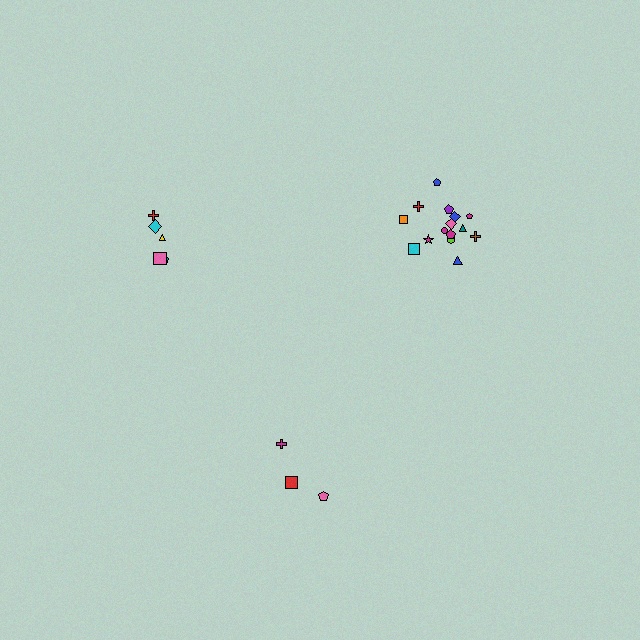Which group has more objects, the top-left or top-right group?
The top-right group.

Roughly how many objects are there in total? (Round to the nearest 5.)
Roughly 25 objects in total.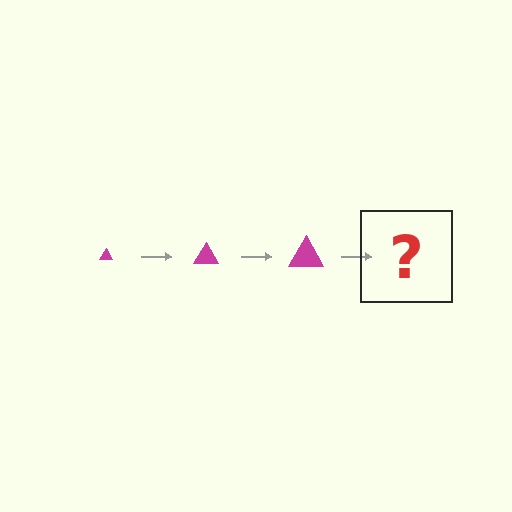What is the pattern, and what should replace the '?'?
The pattern is that the triangle gets progressively larger each step. The '?' should be a magenta triangle, larger than the previous one.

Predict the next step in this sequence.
The next step is a magenta triangle, larger than the previous one.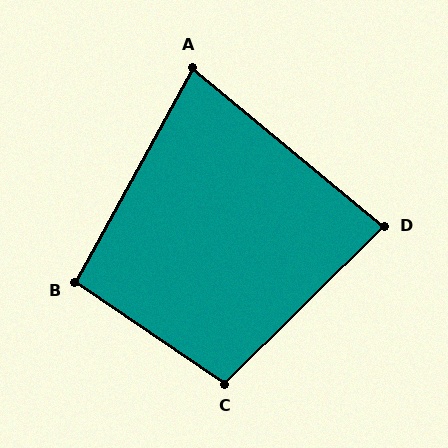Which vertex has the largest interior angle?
C, at approximately 101 degrees.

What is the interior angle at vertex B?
Approximately 96 degrees (obtuse).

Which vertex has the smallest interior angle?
A, at approximately 79 degrees.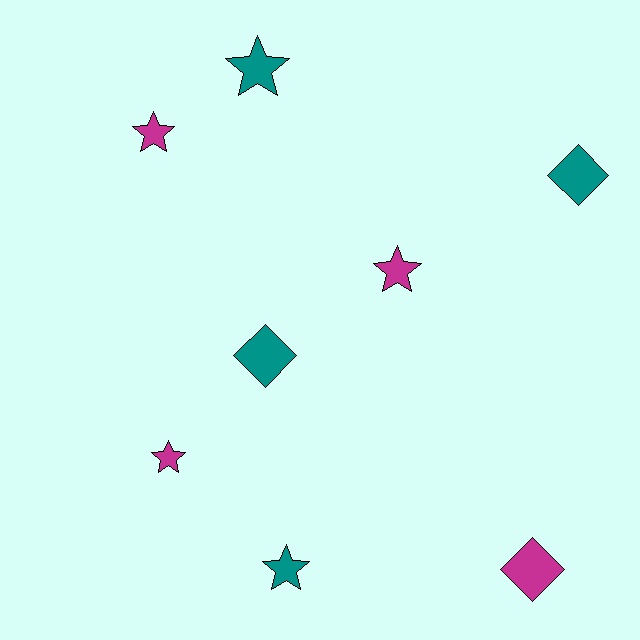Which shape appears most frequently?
Star, with 5 objects.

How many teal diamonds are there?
There are 2 teal diamonds.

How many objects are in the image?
There are 8 objects.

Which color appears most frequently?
Magenta, with 4 objects.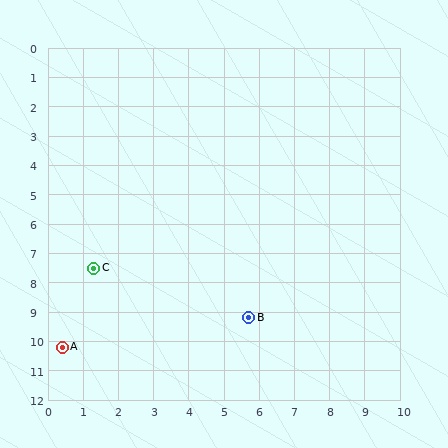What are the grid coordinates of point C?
Point C is at approximately (1.3, 7.5).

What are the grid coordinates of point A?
Point A is at approximately (0.4, 10.2).